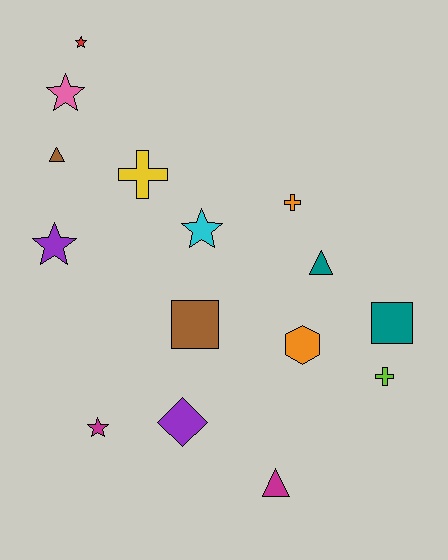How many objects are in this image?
There are 15 objects.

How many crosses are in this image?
There are 3 crosses.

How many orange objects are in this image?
There are 2 orange objects.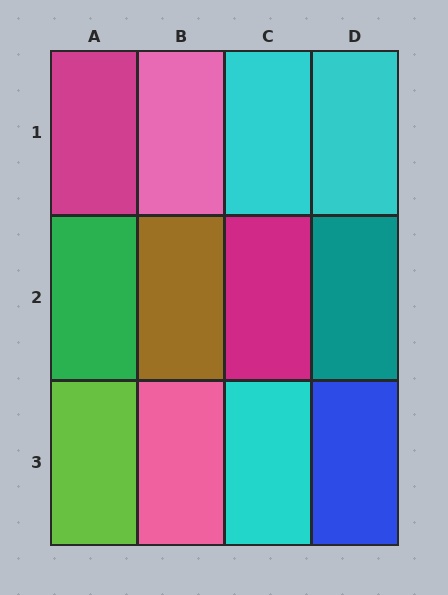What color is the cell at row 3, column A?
Lime.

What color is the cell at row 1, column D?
Cyan.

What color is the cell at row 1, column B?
Pink.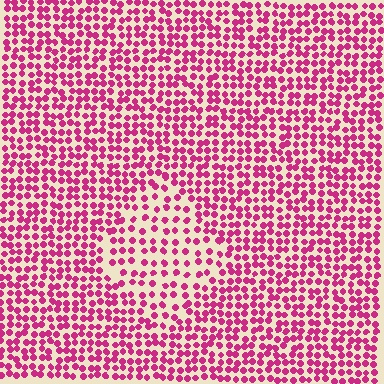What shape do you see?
I see a diamond.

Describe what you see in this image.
The image contains small magenta elements arranged at two different densities. A diamond-shaped region is visible where the elements are less densely packed than the surrounding area.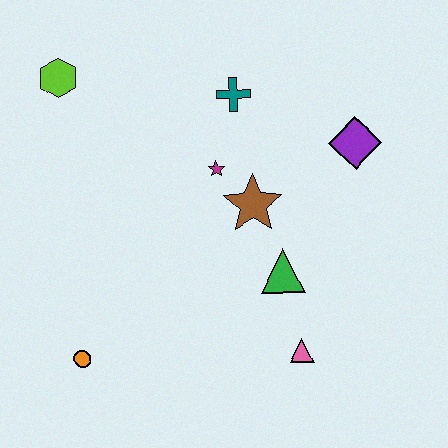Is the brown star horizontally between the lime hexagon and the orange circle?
No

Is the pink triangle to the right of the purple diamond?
No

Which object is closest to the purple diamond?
The brown star is closest to the purple diamond.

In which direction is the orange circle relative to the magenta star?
The orange circle is below the magenta star.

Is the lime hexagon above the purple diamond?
Yes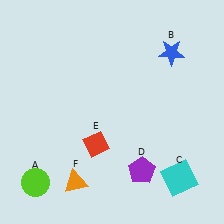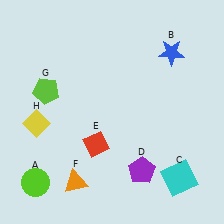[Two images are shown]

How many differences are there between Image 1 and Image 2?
There are 2 differences between the two images.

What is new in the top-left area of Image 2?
A lime pentagon (G) was added in the top-left area of Image 2.